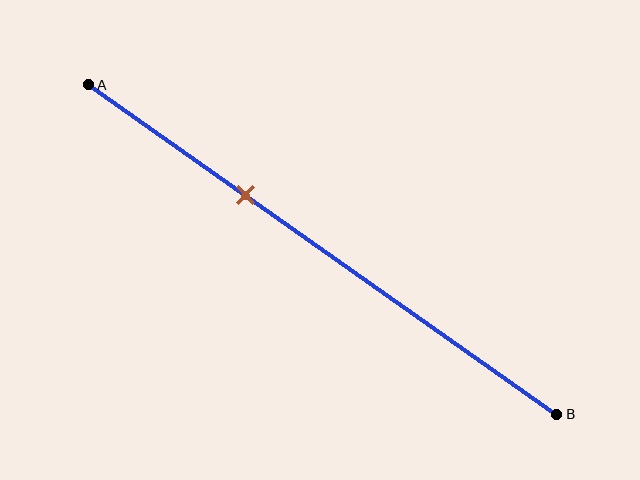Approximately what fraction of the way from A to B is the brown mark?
The brown mark is approximately 35% of the way from A to B.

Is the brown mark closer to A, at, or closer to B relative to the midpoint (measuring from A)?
The brown mark is closer to point A than the midpoint of segment AB.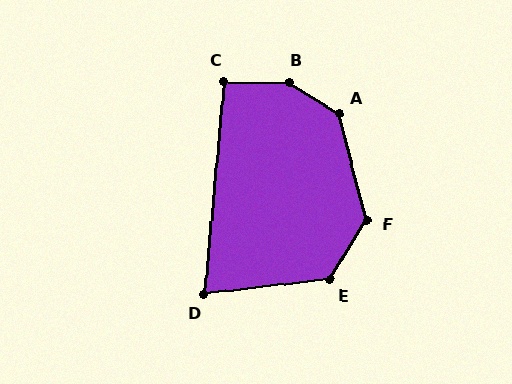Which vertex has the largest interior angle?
B, at approximately 148 degrees.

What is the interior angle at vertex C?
Approximately 95 degrees (obtuse).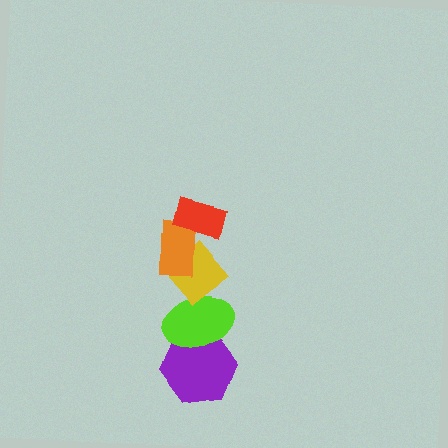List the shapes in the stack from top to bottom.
From top to bottom: the red rectangle, the orange rectangle, the yellow diamond, the lime ellipse, the purple hexagon.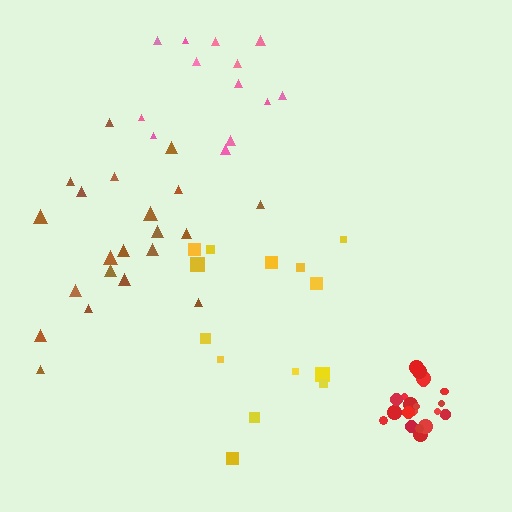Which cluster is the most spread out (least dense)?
Yellow.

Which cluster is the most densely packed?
Red.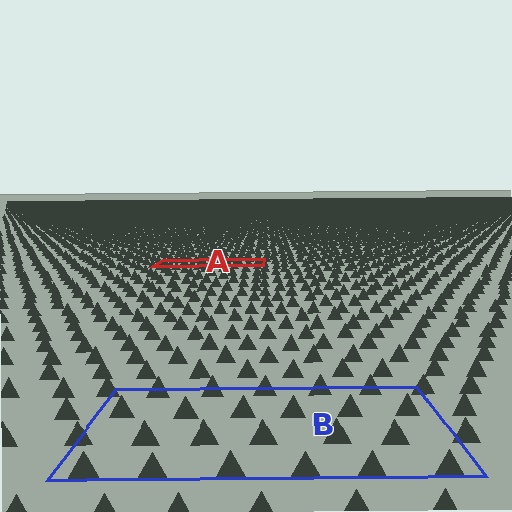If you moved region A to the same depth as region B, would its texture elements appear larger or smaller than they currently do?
They would appear larger. At a closer depth, the same texture elements are projected at a bigger on-screen size.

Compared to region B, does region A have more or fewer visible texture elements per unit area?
Region A has more texture elements per unit area — they are packed more densely because it is farther away.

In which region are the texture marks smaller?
The texture marks are smaller in region A, because it is farther away.